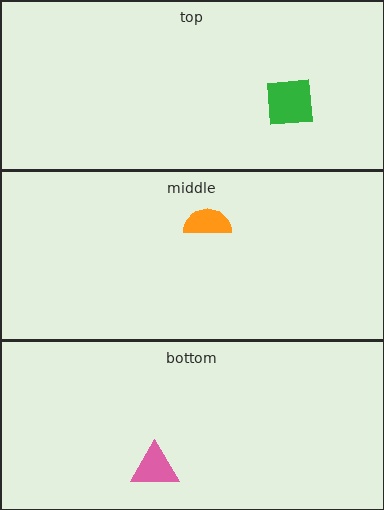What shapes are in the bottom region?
The pink triangle.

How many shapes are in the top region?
1.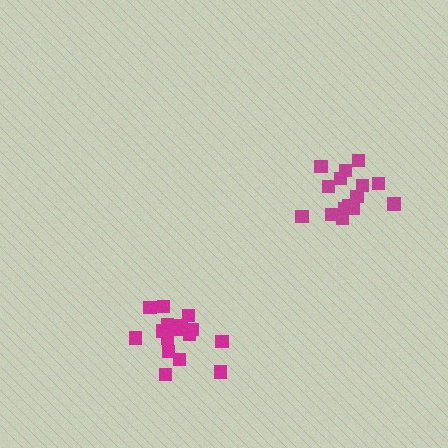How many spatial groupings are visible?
There are 2 spatial groupings.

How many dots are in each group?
Group 1: 16 dots, Group 2: 15 dots (31 total).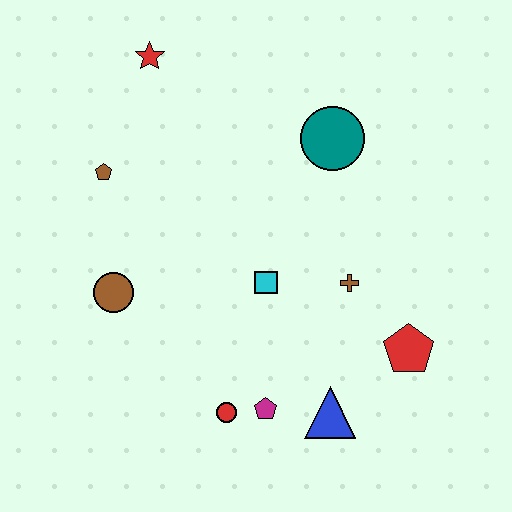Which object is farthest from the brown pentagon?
The red pentagon is farthest from the brown pentagon.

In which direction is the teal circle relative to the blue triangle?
The teal circle is above the blue triangle.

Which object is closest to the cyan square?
The brown cross is closest to the cyan square.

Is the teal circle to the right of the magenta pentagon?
Yes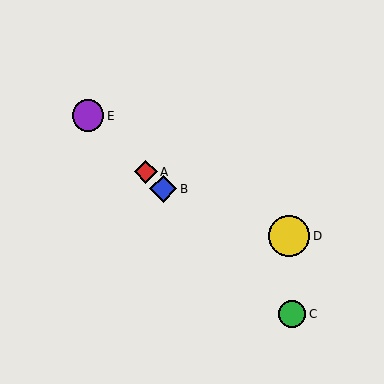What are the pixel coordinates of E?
Object E is at (88, 116).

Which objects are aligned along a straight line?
Objects A, B, C, E are aligned along a straight line.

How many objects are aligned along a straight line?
4 objects (A, B, C, E) are aligned along a straight line.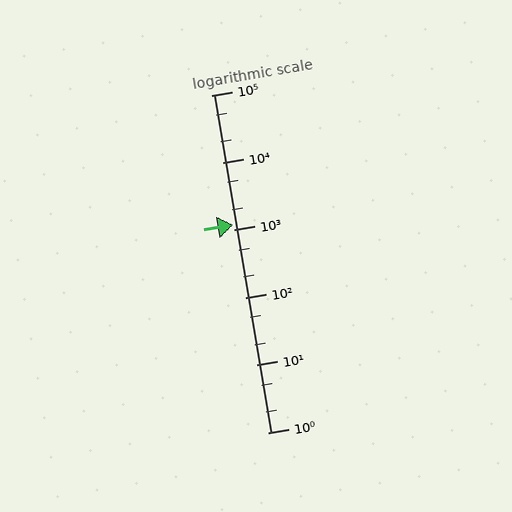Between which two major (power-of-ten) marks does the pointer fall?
The pointer is between 1000 and 10000.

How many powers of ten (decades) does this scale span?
The scale spans 5 decades, from 1 to 100000.